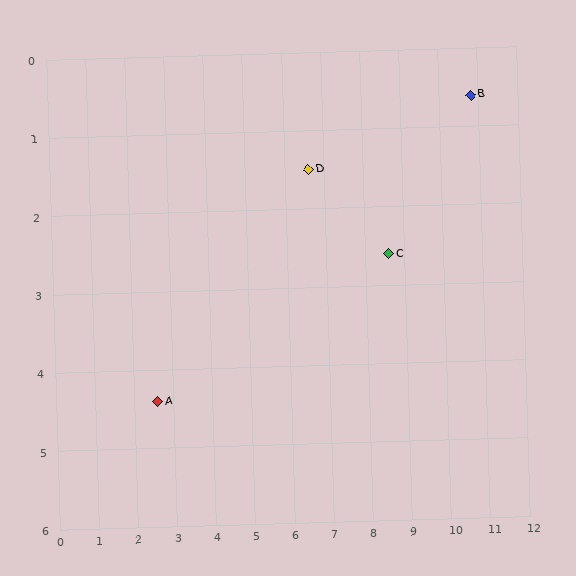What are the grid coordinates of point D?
Point D is at approximately (6.6, 1.5).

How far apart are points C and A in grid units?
Points C and A are about 6.3 grid units apart.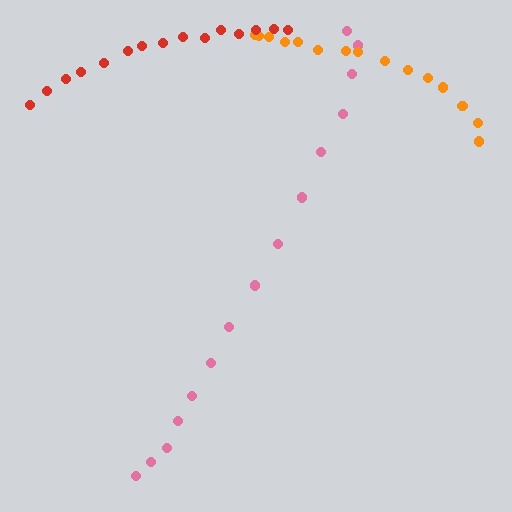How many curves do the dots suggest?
There are 3 distinct paths.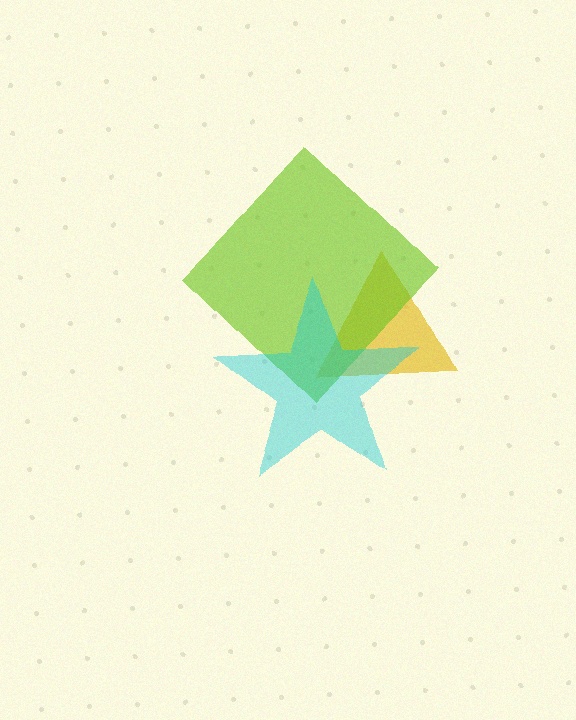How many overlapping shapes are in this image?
There are 3 overlapping shapes in the image.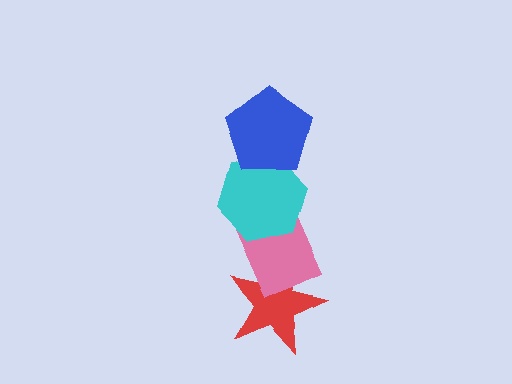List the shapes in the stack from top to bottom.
From top to bottom: the blue pentagon, the cyan hexagon, the pink rectangle, the red star.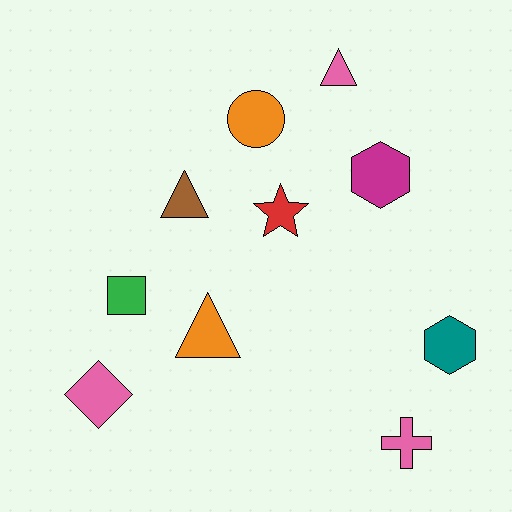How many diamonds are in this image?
There is 1 diamond.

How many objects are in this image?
There are 10 objects.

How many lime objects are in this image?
There are no lime objects.